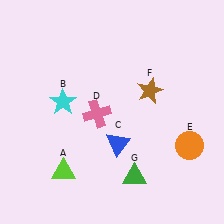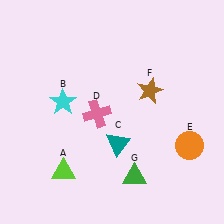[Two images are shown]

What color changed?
The triangle (C) changed from blue in Image 1 to teal in Image 2.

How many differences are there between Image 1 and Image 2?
There is 1 difference between the two images.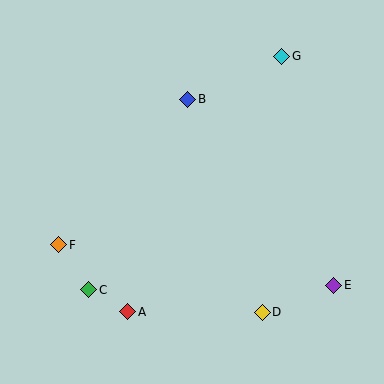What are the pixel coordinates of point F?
Point F is at (59, 245).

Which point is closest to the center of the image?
Point B at (188, 99) is closest to the center.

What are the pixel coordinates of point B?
Point B is at (188, 99).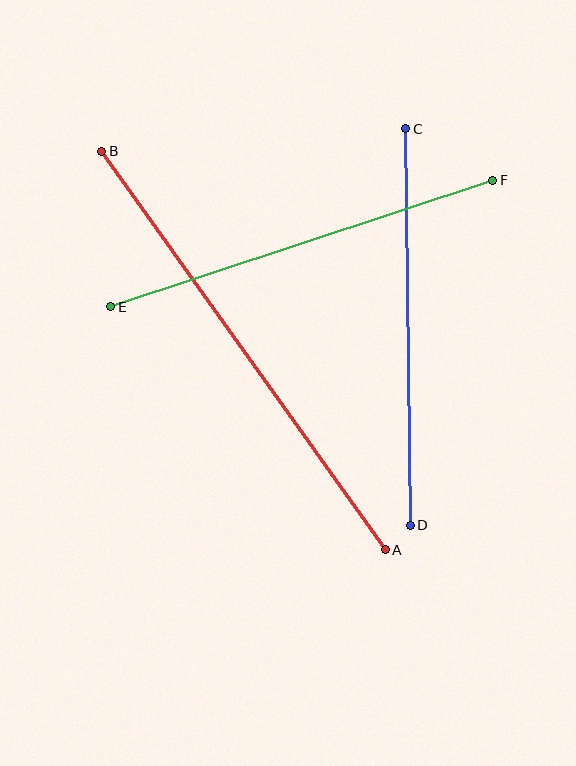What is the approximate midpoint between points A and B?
The midpoint is at approximately (243, 351) pixels.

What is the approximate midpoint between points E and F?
The midpoint is at approximately (302, 243) pixels.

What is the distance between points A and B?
The distance is approximately 489 pixels.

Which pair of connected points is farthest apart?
Points A and B are farthest apart.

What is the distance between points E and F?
The distance is approximately 402 pixels.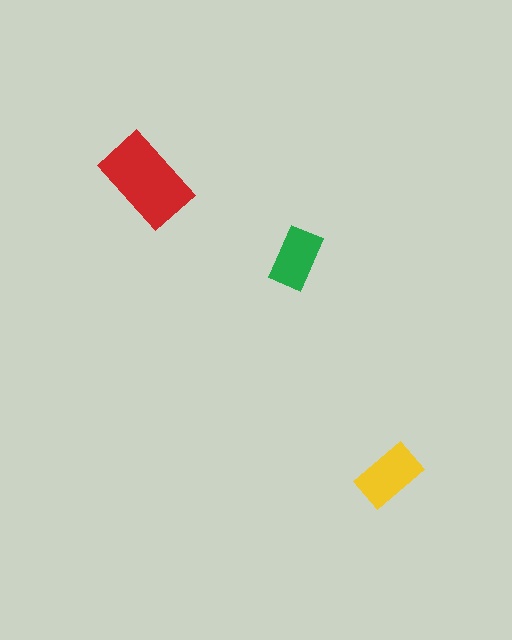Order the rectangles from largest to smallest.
the red one, the yellow one, the green one.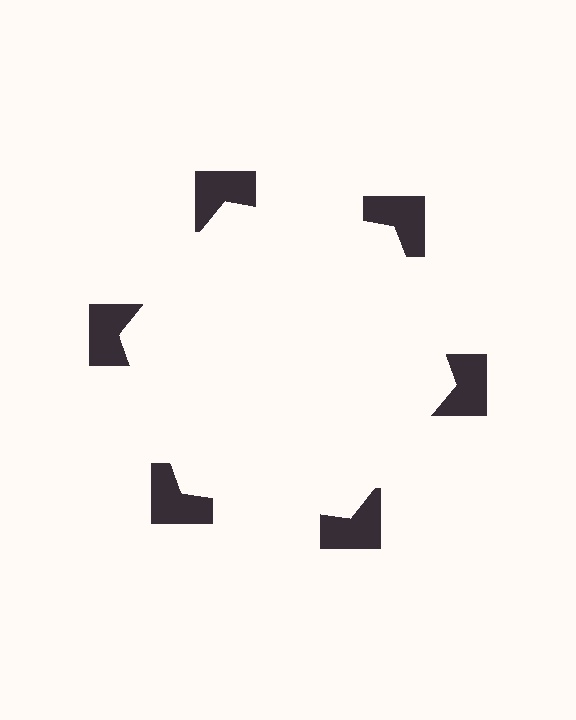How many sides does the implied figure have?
6 sides.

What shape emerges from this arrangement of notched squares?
An illusory hexagon — its edges are inferred from the aligned wedge cuts in the notched squares, not physically drawn.